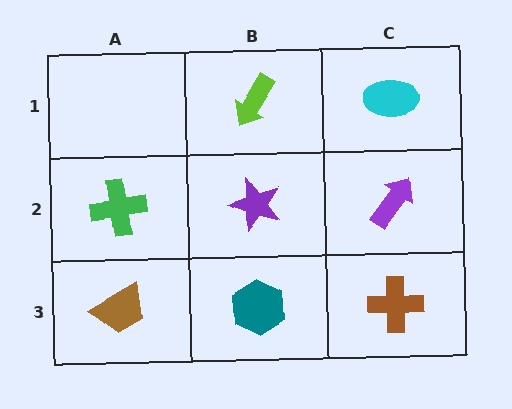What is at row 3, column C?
A brown cross.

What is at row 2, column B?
A purple star.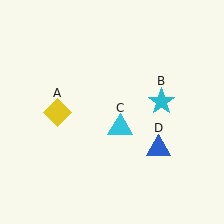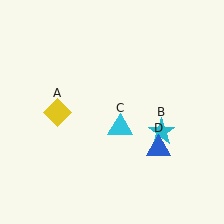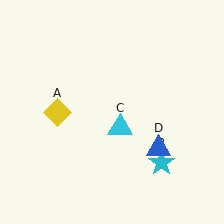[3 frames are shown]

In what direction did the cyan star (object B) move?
The cyan star (object B) moved down.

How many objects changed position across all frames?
1 object changed position: cyan star (object B).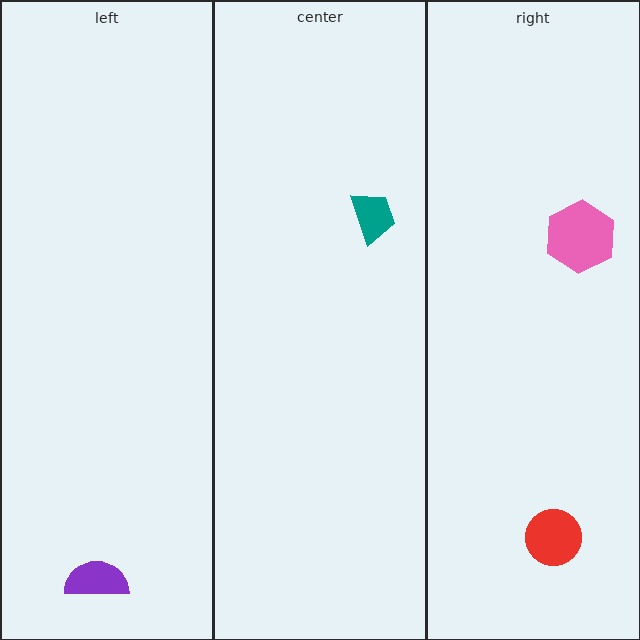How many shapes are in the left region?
1.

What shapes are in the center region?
The teal trapezoid.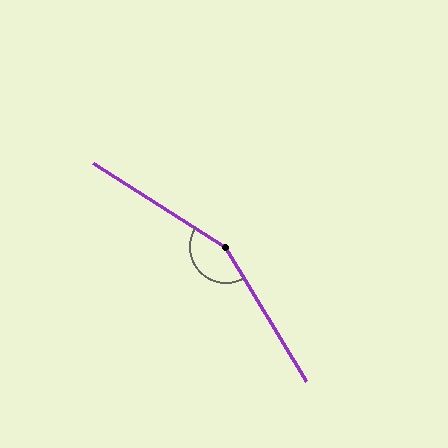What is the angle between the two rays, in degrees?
Approximately 153 degrees.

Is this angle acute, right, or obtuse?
It is obtuse.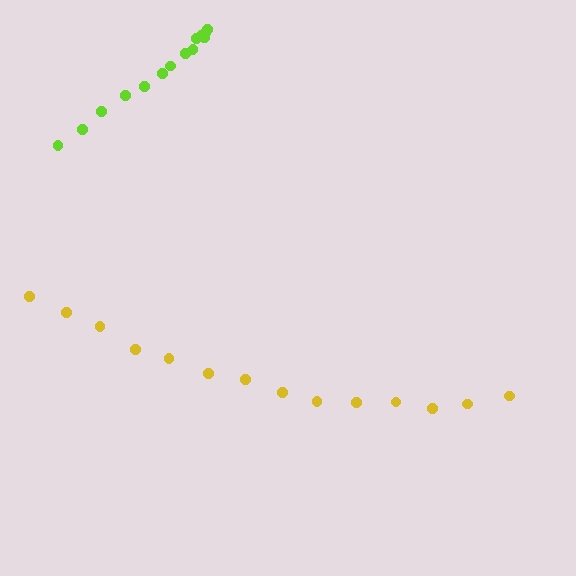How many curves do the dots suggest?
There are 2 distinct paths.